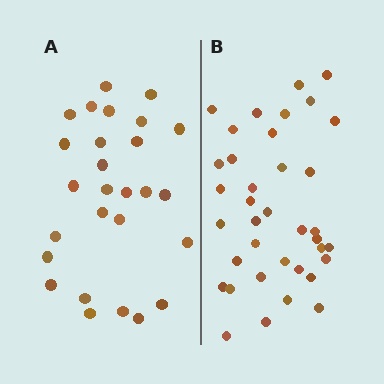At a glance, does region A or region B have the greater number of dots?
Region B (the right region) has more dots.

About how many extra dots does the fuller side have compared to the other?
Region B has roughly 10 or so more dots than region A.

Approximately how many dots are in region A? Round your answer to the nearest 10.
About 30 dots. (The exact count is 27, which rounds to 30.)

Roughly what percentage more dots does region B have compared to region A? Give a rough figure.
About 35% more.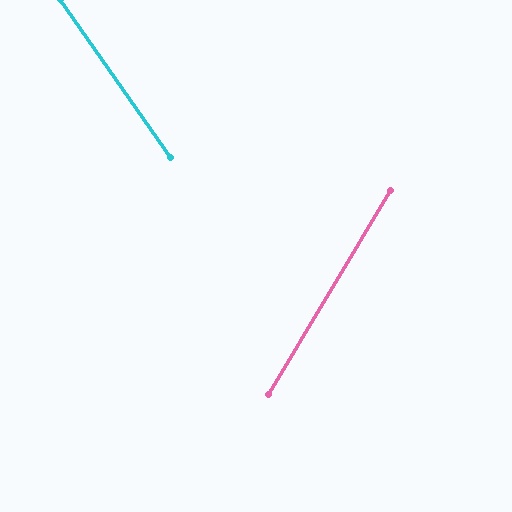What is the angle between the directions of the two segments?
Approximately 66 degrees.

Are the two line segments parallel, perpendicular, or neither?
Neither parallel nor perpendicular — they differ by about 66°.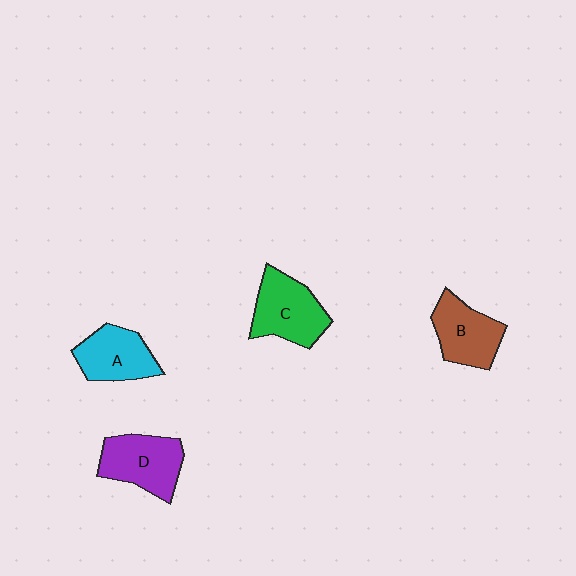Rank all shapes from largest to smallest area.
From largest to smallest: C (green), D (purple), B (brown), A (cyan).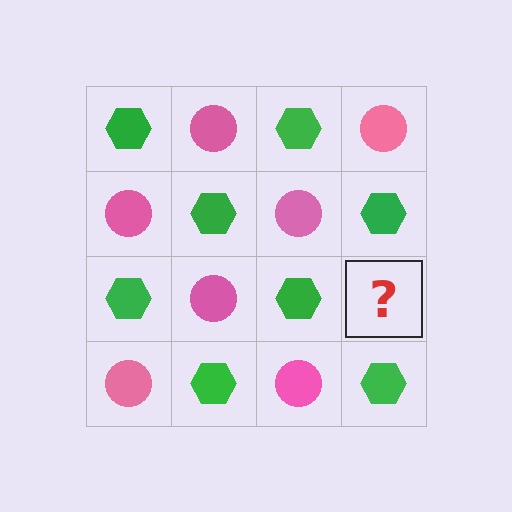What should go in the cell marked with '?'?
The missing cell should contain a pink circle.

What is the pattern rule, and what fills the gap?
The rule is that it alternates green hexagon and pink circle in a checkerboard pattern. The gap should be filled with a pink circle.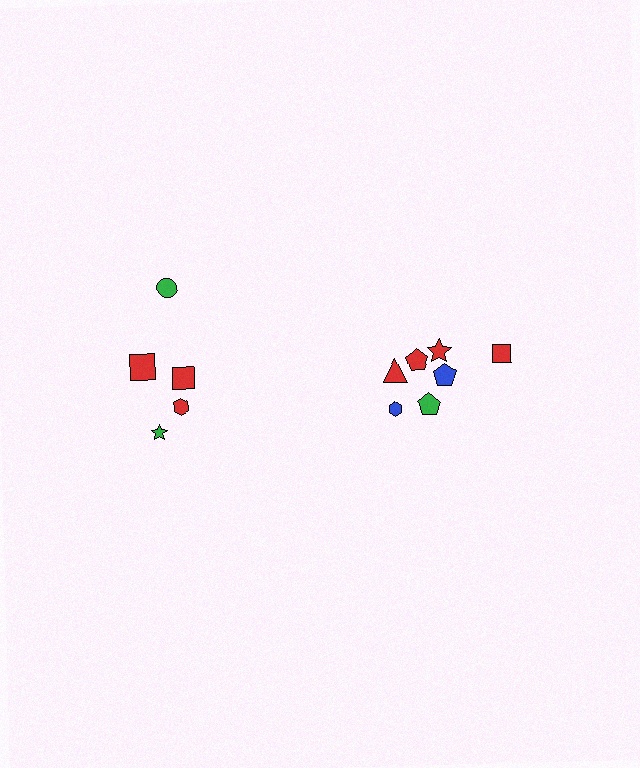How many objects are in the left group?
There are 5 objects.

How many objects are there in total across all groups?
There are 12 objects.